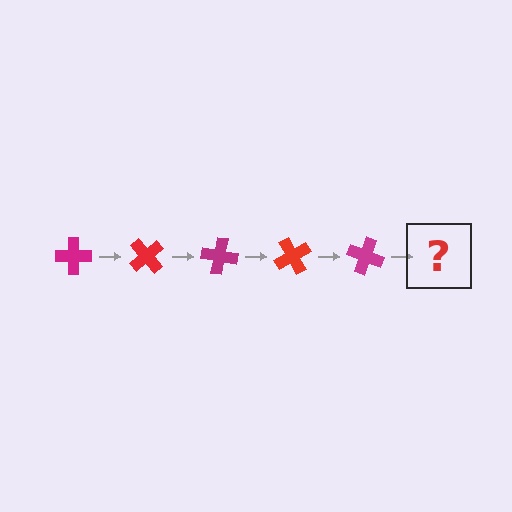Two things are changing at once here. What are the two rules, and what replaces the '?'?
The two rules are that it rotates 50 degrees each step and the color cycles through magenta and red. The '?' should be a red cross, rotated 250 degrees from the start.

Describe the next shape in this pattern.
It should be a red cross, rotated 250 degrees from the start.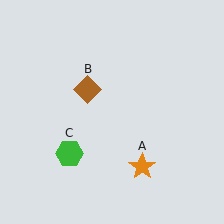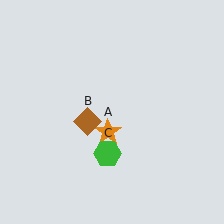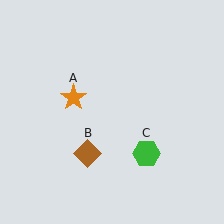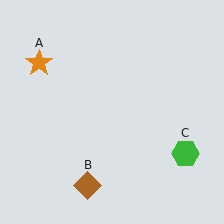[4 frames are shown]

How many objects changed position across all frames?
3 objects changed position: orange star (object A), brown diamond (object B), green hexagon (object C).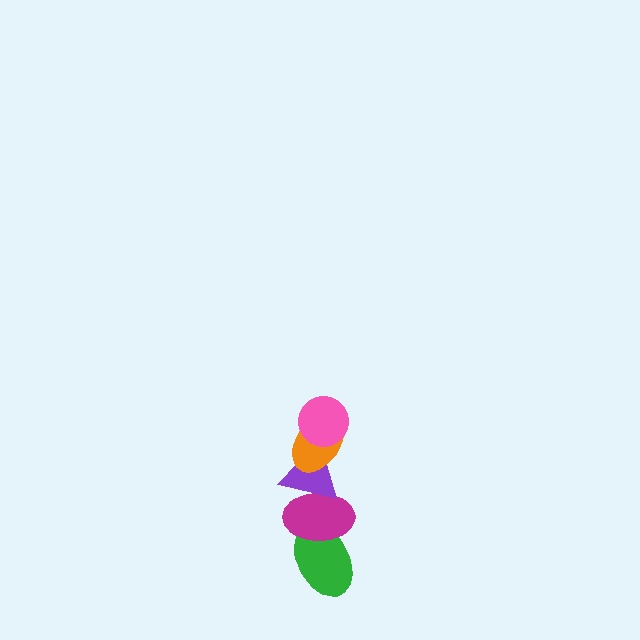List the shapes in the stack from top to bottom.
From top to bottom: the pink circle, the orange ellipse, the purple triangle, the magenta ellipse, the green ellipse.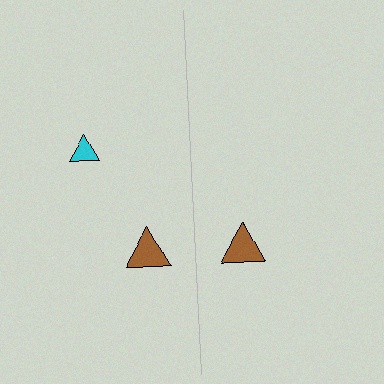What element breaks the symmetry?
A cyan triangle is missing from the right side.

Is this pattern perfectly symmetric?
No, the pattern is not perfectly symmetric. A cyan triangle is missing from the right side.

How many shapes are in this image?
There are 3 shapes in this image.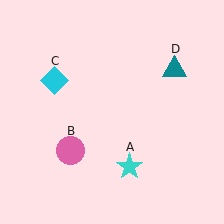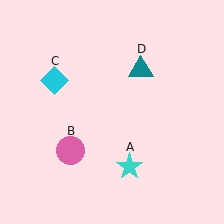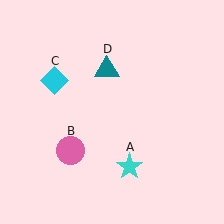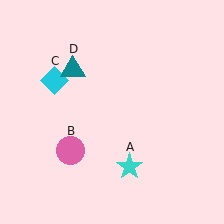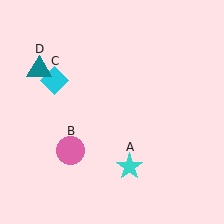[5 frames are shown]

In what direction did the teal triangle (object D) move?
The teal triangle (object D) moved left.